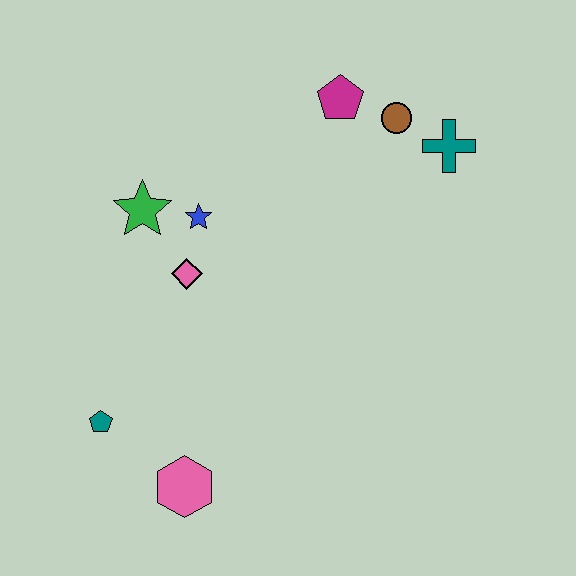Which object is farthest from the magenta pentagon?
The pink hexagon is farthest from the magenta pentagon.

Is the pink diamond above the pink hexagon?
Yes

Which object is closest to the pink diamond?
The blue star is closest to the pink diamond.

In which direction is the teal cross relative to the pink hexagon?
The teal cross is above the pink hexagon.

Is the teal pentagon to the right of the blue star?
No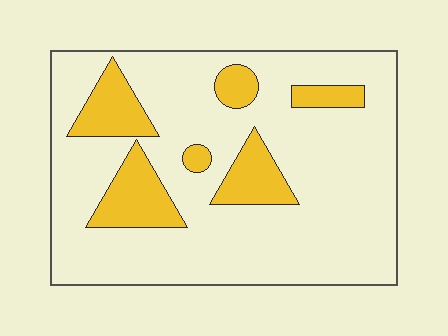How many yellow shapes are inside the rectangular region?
6.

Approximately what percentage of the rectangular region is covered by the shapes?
Approximately 20%.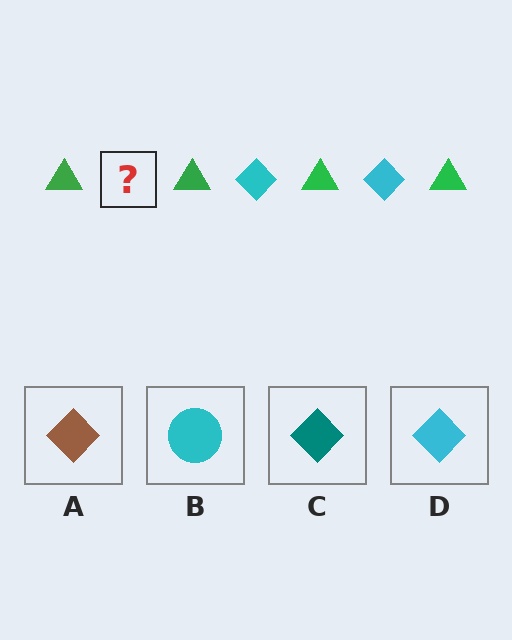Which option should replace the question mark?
Option D.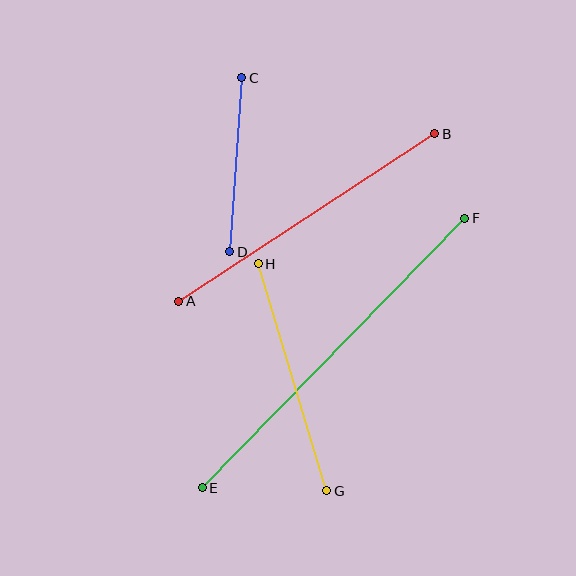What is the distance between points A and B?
The distance is approximately 306 pixels.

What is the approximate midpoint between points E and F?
The midpoint is at approximately (333, 353) pixels.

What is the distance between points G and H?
The distance is approximately 237 pixels.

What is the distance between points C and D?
The distance is approximately 175 pixels.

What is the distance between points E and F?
The distance is approximately 376 pixels.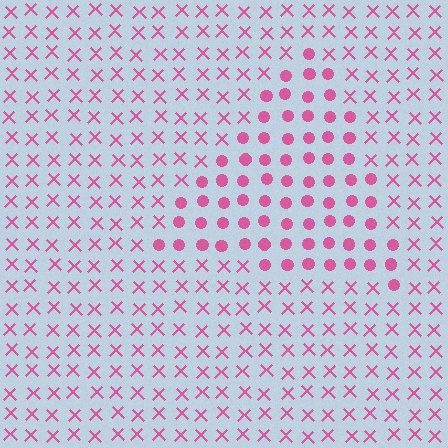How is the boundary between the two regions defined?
The boundary is defined by a change in element shape: circles inside vs. X marks outside. All elements share the same color and spacing.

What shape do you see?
I see a triangle.